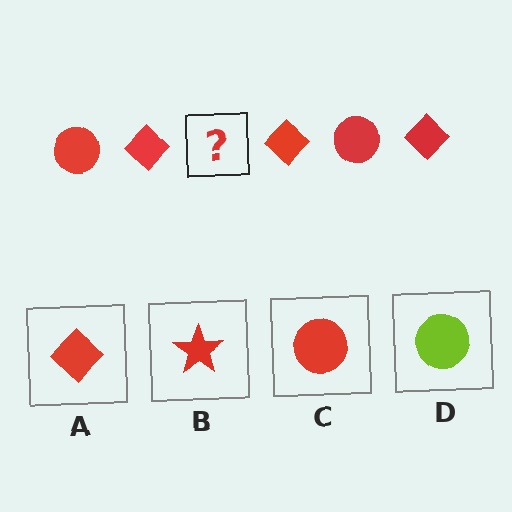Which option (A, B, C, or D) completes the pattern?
C.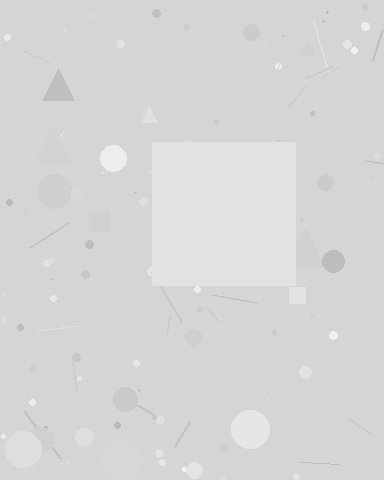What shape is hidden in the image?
A square is hidden in the image.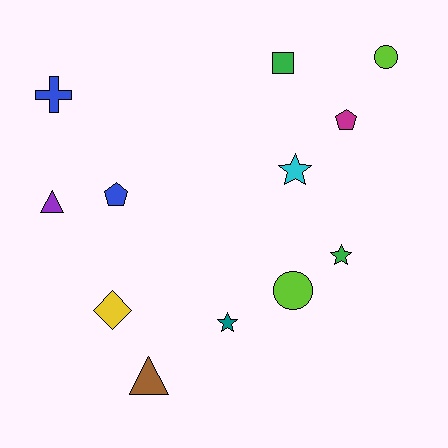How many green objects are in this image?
There are 2 green objects.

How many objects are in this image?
There are 12 objects.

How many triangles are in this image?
There are 2 triangles.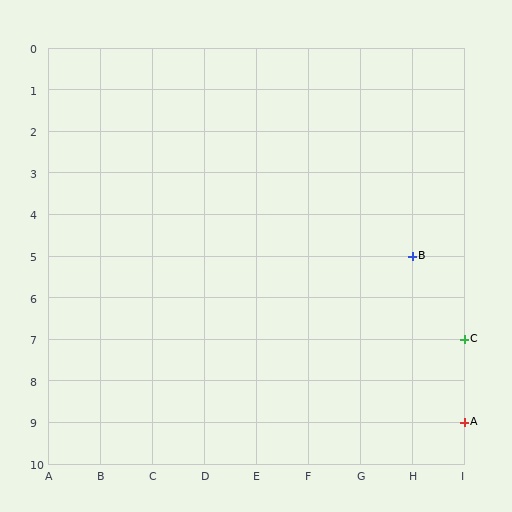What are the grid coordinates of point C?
Point C is at grid coordinates (I, 7).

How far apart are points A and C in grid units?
Points A and C are 2 rows apart.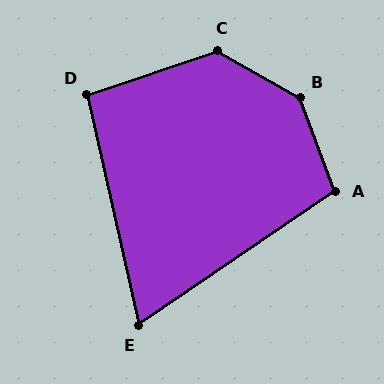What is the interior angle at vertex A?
Approximately 103 degrees (obtuse).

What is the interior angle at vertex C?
Approximately 132 degrees (obtuse).